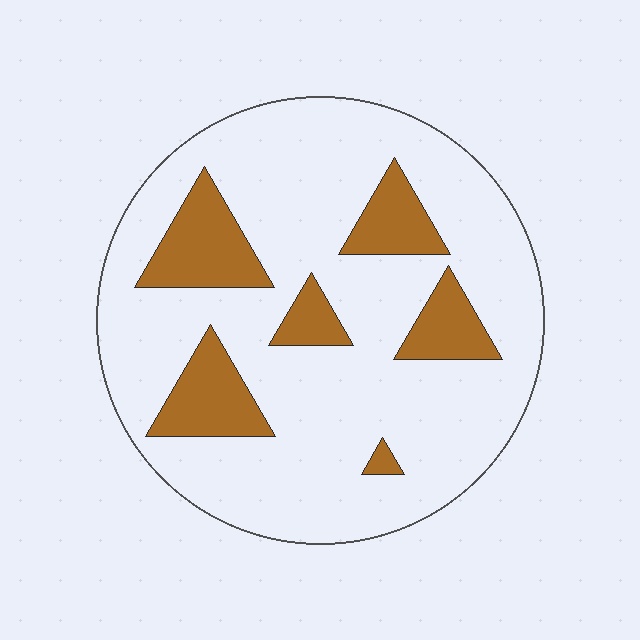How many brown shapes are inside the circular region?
6.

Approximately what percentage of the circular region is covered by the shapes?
Approximately 20%.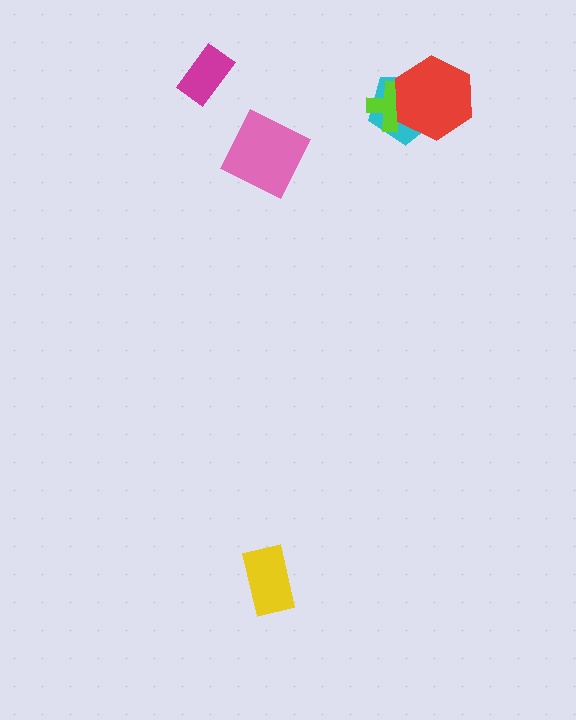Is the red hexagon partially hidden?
No, no other shape covers it.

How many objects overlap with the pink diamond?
0 objects overlap with the pink diamond.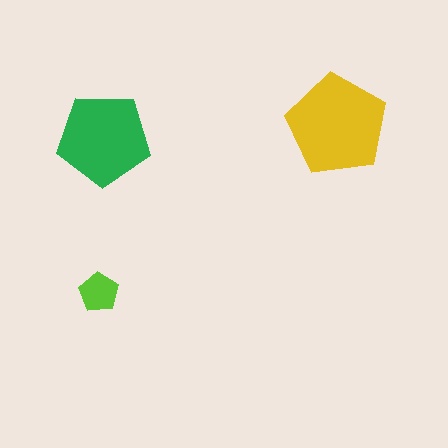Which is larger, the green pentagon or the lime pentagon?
The green one.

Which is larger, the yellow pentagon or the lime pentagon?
The yellow one.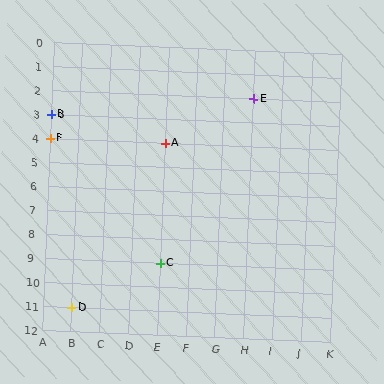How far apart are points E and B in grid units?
Points E and B are 7 columns and 1 row apart (about 7.1 grid units diagonally).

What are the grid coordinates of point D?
Point D is at grid coordinates (B, 11).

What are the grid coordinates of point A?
Point A is at grid coordinates (E, 4).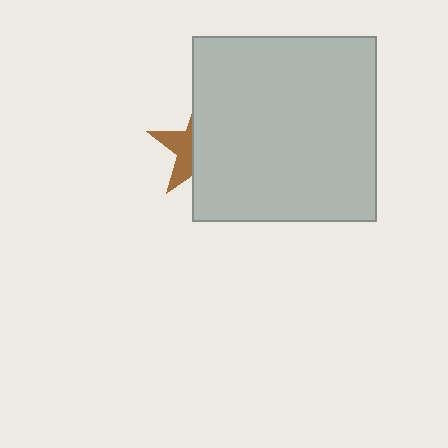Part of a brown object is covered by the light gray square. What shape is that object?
It is a star.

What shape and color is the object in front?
The object in front is a light gray square.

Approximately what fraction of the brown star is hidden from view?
Roughly 65% of the brown star is hidden behind the light gray square.